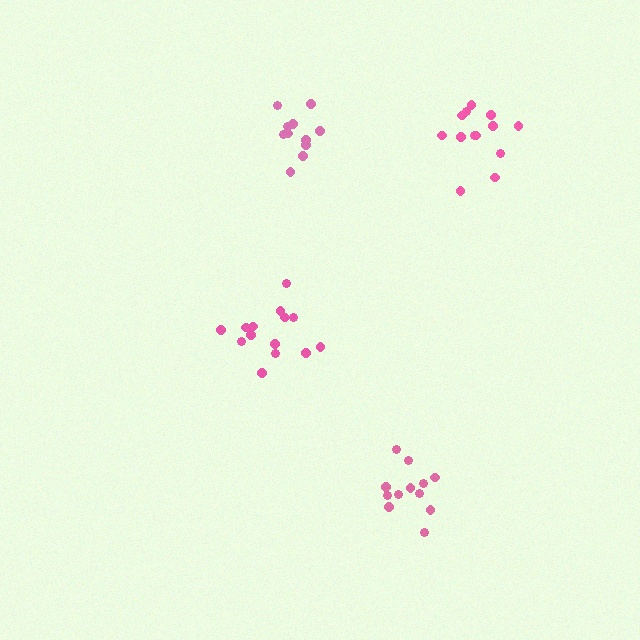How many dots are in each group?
Group 1: 12 dots, Group 2: 12 dots, Group 3: 13 dots, Group 4: 14 dots (51 total).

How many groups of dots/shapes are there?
There are 4 groups.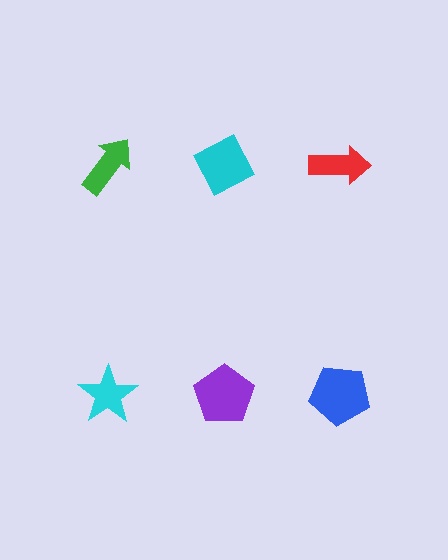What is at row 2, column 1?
A cyan star.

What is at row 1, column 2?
A cyan diamond.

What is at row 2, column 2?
A purple pentagon.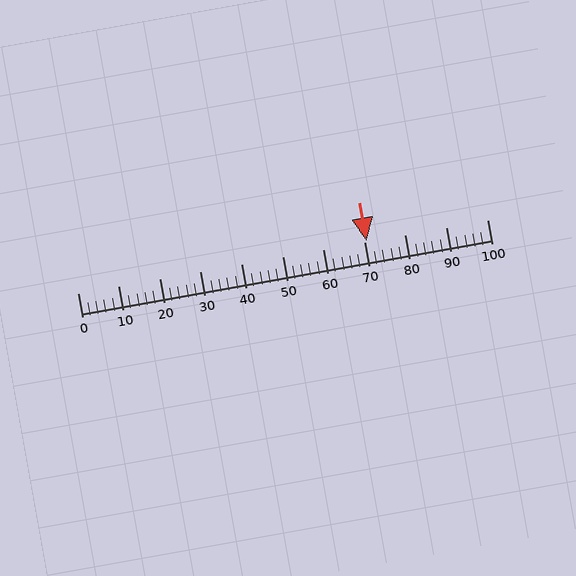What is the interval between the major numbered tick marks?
The major tick marks are spaced 10 units apart.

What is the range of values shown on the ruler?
The ruler shows values from 0 to 100.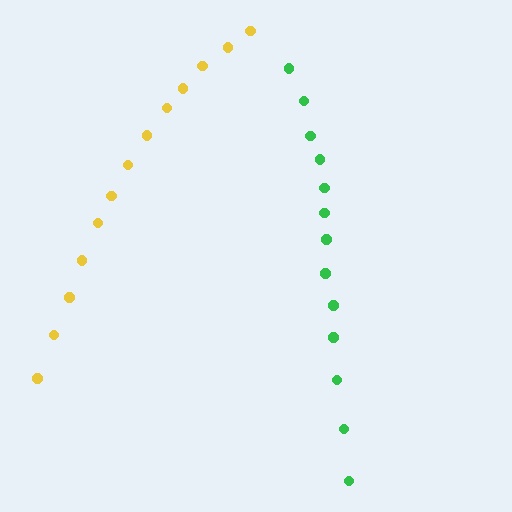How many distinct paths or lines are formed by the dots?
There are 2 distinct paths.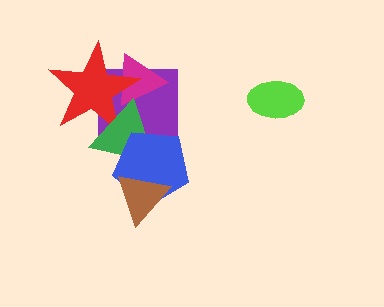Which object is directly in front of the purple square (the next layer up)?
The magenta triangle is directly in front of the purple square.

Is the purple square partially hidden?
Yes, it is partially covered by another shape.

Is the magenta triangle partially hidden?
Yes, it is partially covered by another shape.